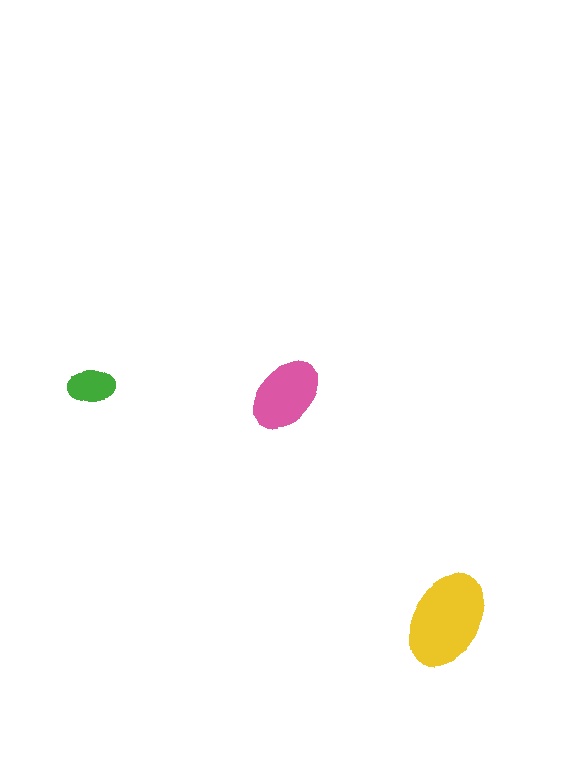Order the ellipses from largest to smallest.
the yellow one, the pink one, the green one.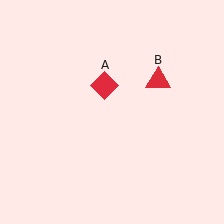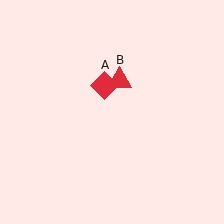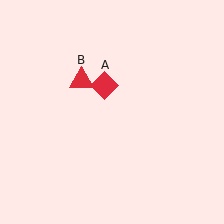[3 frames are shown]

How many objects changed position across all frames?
1 object changed position: red triangle (object B).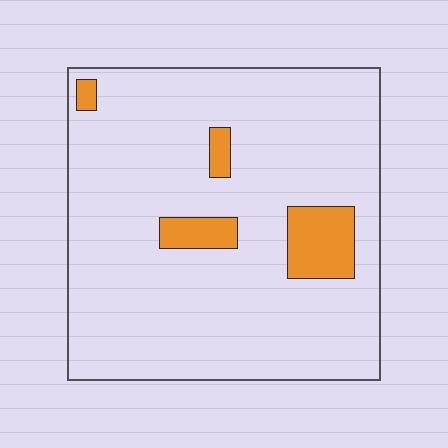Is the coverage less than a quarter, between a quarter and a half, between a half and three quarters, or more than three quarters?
Less than a quarter.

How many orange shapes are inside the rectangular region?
4.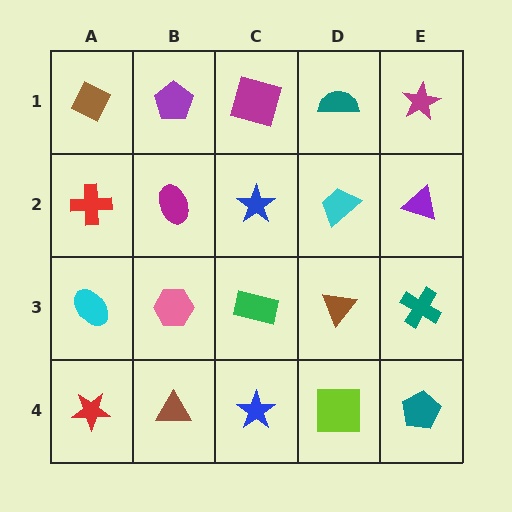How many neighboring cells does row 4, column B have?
3.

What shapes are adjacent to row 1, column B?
A magenta ellipse (row 2, column B), a brown diamond (row 1, column A), a magenta square (row 1, column C).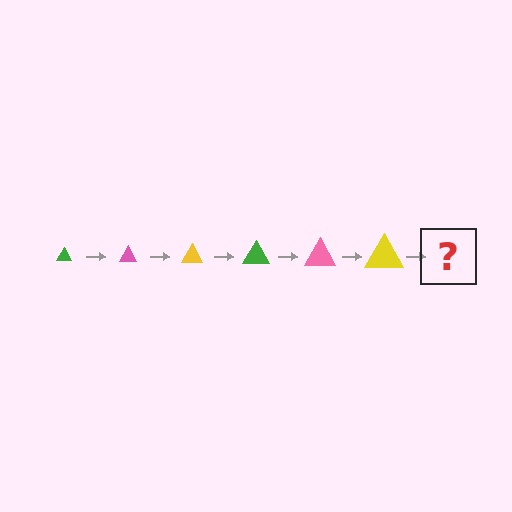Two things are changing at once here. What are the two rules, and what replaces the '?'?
The two rules are that the triangle grows larger each step and the color cycles through green, pink, and yellow. The '?' should be a green triangle, larger than the previous one.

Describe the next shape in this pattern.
It should be a green triangle, larger than the previous one.